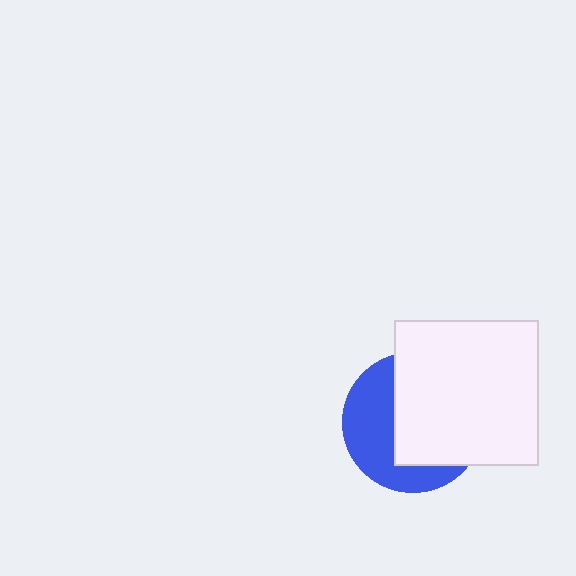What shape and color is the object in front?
The object in front is a white square.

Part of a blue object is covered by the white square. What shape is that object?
It is a circle.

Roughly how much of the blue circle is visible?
A small part of it is visible (roughly 43%).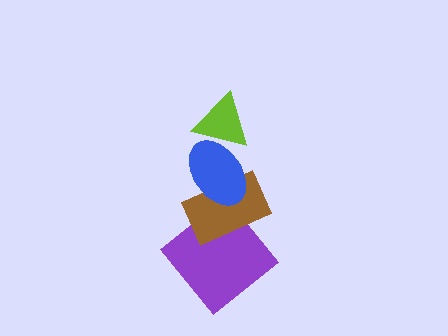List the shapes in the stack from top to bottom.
From top to bottom: the lime triangle, the blue ellipse, the brown rectangle, the purple diamond.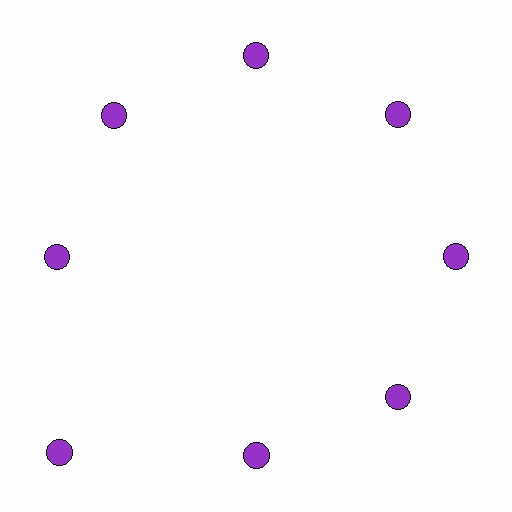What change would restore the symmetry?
The symmetry would be restored by moving it inward, back onto the ring so that all 8 circles sit at equal angles and equal distance from the center.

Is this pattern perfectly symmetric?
No. The 8 purple circles are arranged in a ring, but one element near the 8 o'clock position is pushed outward from the center, breaking the 8-fold rotational symmetry.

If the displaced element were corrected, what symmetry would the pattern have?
It would have 8-fold rotational symmetry — the pattern would map onto itself every 45 degrees.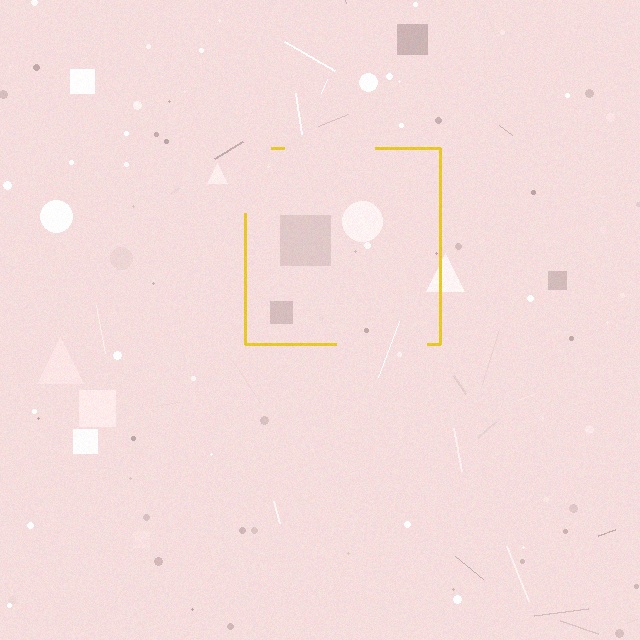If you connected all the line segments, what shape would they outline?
They would outline a square.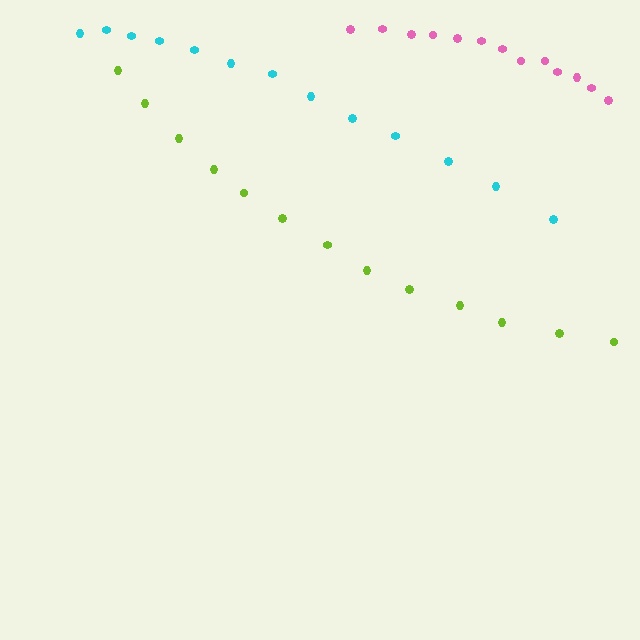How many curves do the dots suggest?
There are 3 distinct paths.